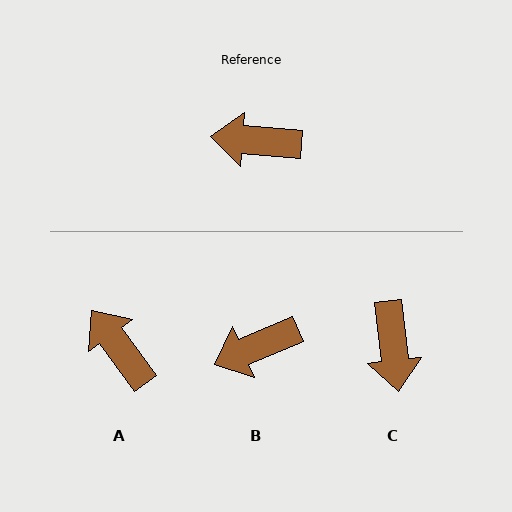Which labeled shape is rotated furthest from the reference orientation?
C, about 101 degrees away.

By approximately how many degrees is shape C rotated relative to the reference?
Approximately 101 degrees counter-clockwise.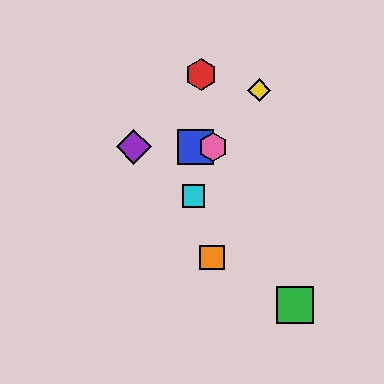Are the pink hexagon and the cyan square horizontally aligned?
No, the pink hexagon is at y≈147 and the cyan square is at y≈196.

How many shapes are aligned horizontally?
3 shapes (the blue square, the purple diamond, the pink hexagon) are aligned horizontally.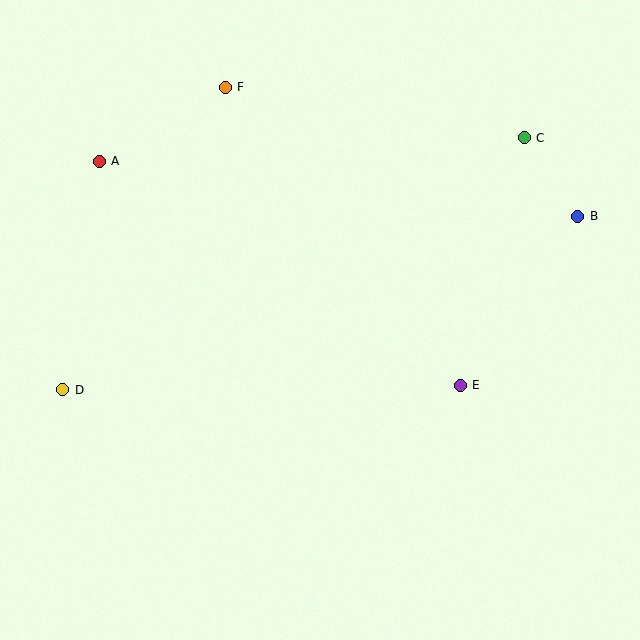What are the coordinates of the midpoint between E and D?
The midpoint between E and D is at (261, 387).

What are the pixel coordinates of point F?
Point F is at (225, 87).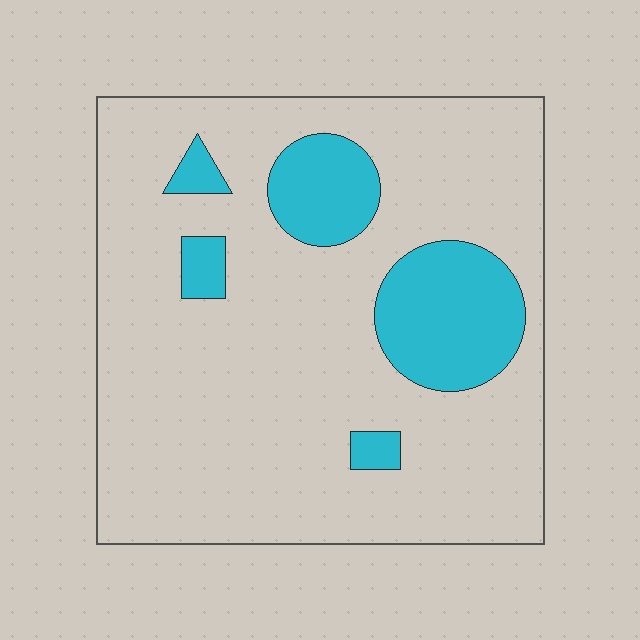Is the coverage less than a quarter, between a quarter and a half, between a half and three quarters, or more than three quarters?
Less than a quarter.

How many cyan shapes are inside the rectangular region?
5.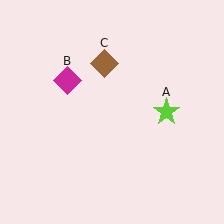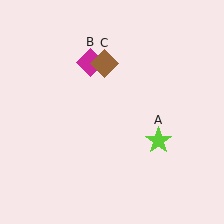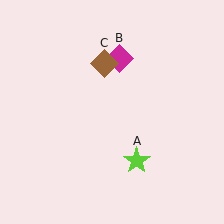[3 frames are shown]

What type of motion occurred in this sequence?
The lime star (object A), magenta diamond (object B) rotated clockwise around the center of the scene.